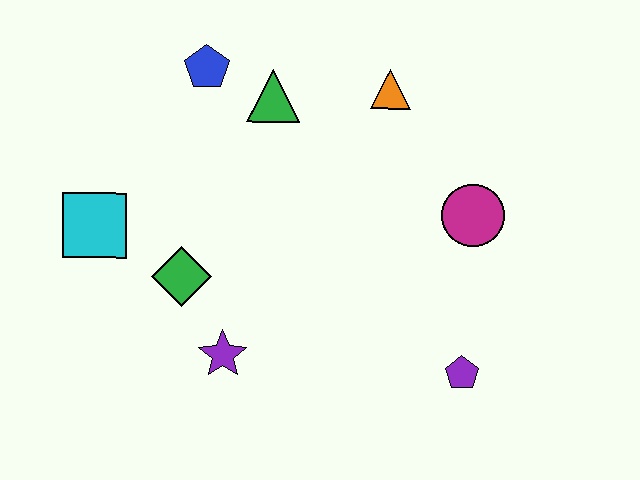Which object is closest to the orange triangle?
The green triangle is closest to the orange triangle.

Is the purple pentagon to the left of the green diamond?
No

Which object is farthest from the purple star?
The orange triangle is farthest from the purple star.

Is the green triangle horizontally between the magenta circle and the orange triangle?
No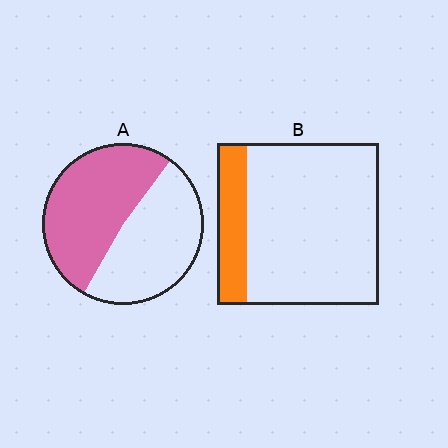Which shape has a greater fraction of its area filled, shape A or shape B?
Shape A.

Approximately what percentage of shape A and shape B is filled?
A is approximately 50% and B is approximately 20%.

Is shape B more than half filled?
No.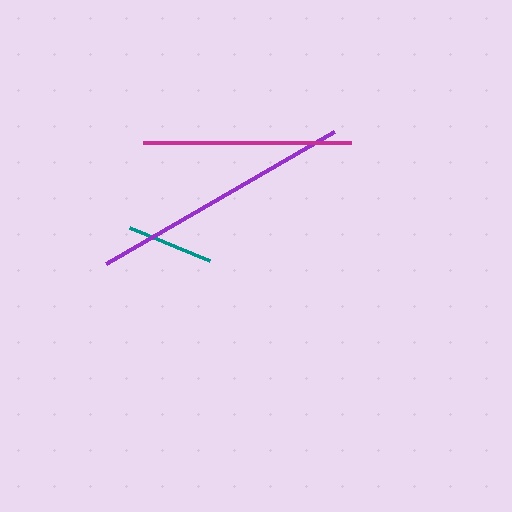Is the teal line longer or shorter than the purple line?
The purple line is longer than the teal line.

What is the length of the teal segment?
The teal segment is approximately 87 pixels long.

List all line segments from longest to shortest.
From longest to shortest: purple, magenta, teal.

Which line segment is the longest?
The purple line is the longest at approximately 263 pixels.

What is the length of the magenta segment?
The magenta segment is approximately 207 pixels long.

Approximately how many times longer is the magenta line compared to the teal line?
The magenta line is approximately 2.4 times the length of the teal line.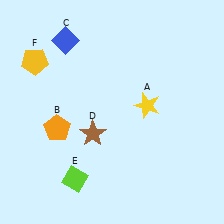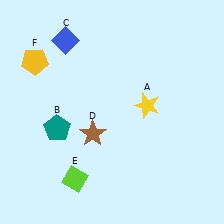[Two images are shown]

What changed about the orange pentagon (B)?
In Image 1, B is orange. In Image 2, it changed to teal.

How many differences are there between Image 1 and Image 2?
There is 1 difference between the two images.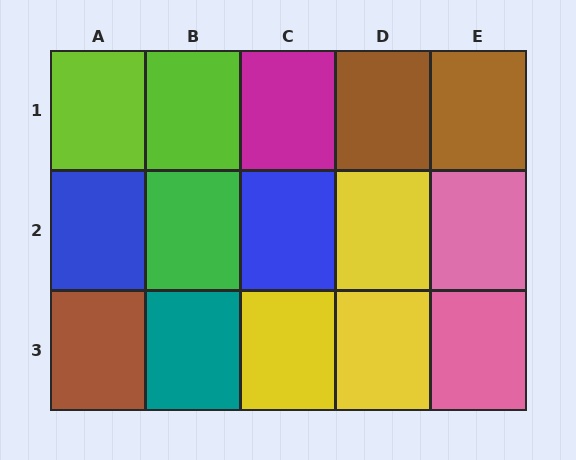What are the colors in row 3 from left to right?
Brown, teal, yellow, yellow, pink.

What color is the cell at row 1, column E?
Brown.